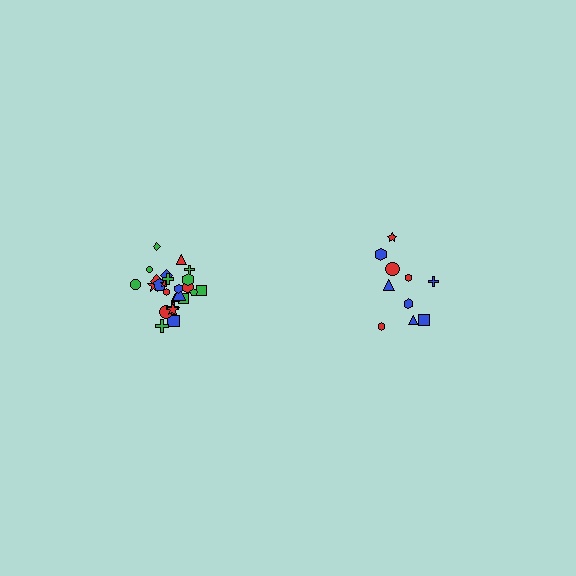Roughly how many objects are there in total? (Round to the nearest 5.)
Roughly 35 objects in total.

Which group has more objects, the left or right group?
The left group.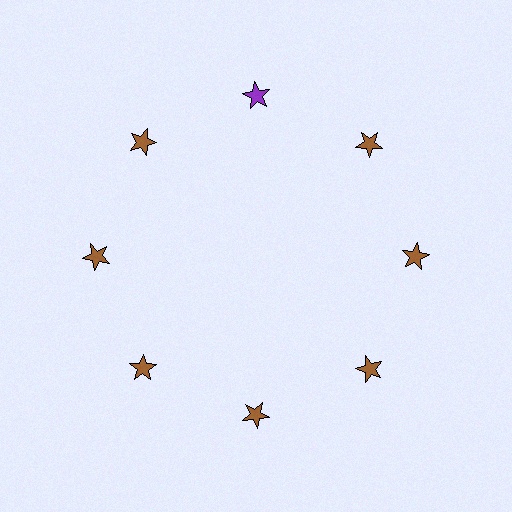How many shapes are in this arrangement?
There are 8 shapes arranged in a ring pattern.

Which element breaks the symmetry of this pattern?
The purple star at roughly the 12 o'clock position breaks the symmetry. All other shapes are brown stars.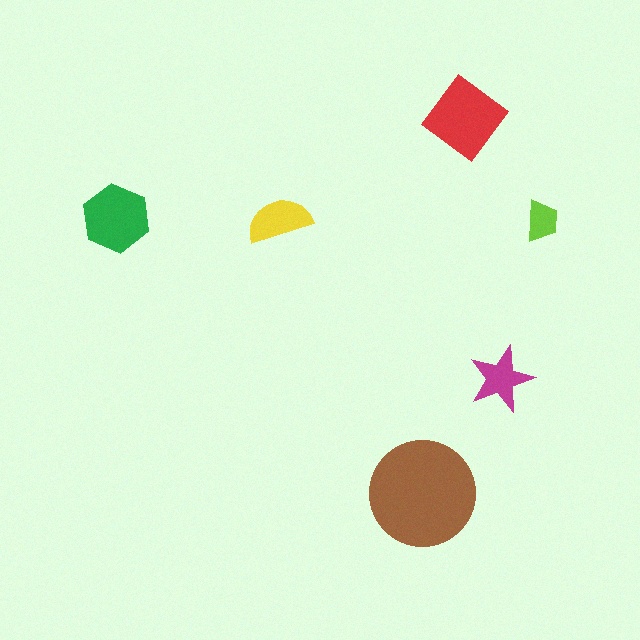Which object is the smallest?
The lime trapezoid.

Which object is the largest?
The brown circle.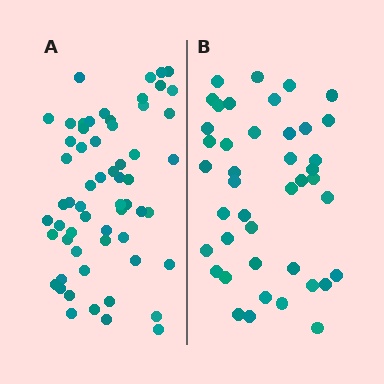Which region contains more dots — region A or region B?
Region A (the left region) has more dots.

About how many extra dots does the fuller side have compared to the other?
Region A has approximately 20 more dots than region B.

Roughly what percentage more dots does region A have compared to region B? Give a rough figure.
About 45% more.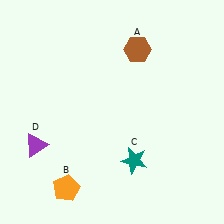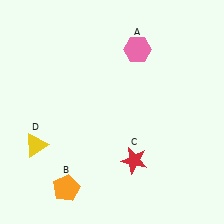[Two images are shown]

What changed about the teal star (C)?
In Image 1, C is teal. In Image 2, it changed to red.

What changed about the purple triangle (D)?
In Image 1, D is purple. In Image 2, it changed to yellow.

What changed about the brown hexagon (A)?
In Image 1, A is brown. In Image 2, it changed to pink.